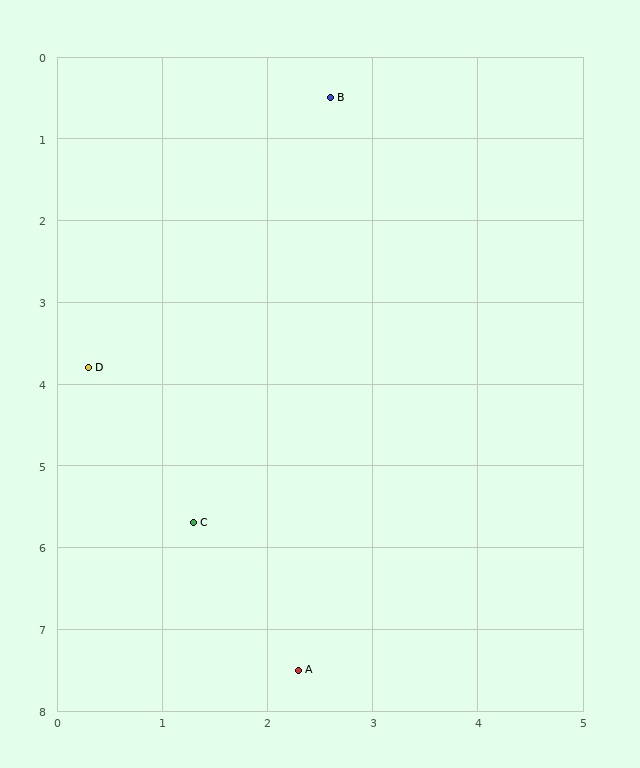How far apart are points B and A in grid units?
Points B and A are about 7.0 grid units apart.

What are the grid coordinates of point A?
Point A is at approximately (2.3, 7.5).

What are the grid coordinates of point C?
Point C is at approximately (1.3, 5.7).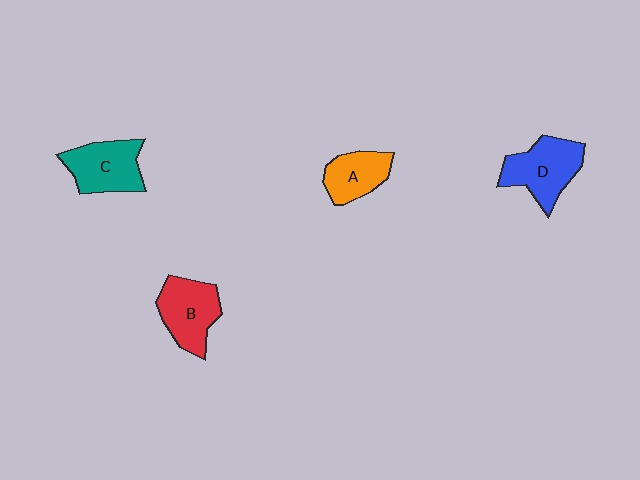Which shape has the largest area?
Shape D (blue).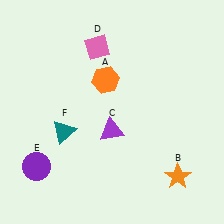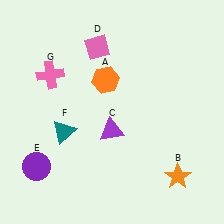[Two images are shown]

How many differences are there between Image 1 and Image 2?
There is 1 difference between the two images.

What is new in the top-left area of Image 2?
A pink cross (G) was added in the top-left area of Image 2.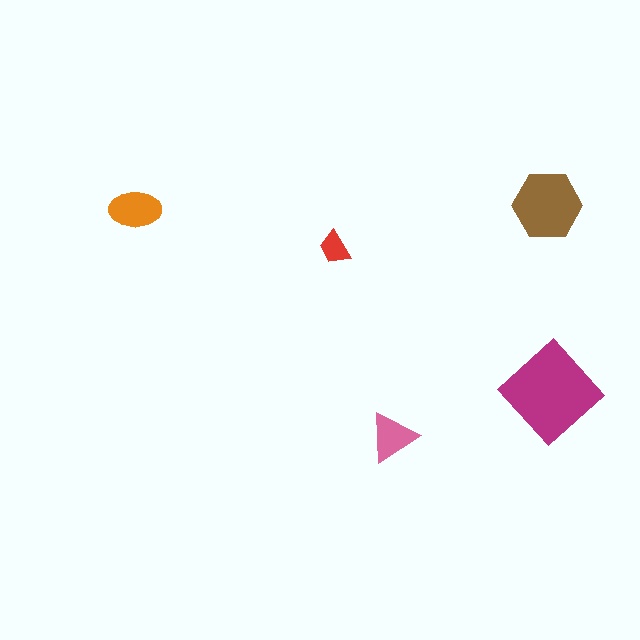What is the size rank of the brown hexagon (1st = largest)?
2nd.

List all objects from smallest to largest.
The red trapezoid, the pink triangle, the orange ellipse, the brown hexagon, the magenta diamond.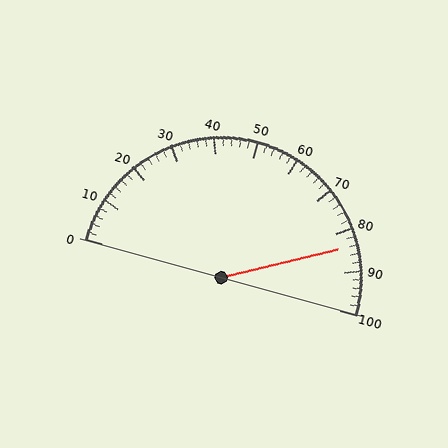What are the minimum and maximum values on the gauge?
The gauge ranges from 0 to 100.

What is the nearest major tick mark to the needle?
The nearest major tick mark is 80.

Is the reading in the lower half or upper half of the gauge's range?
The reading is in the upper half of the range (0 to 100).